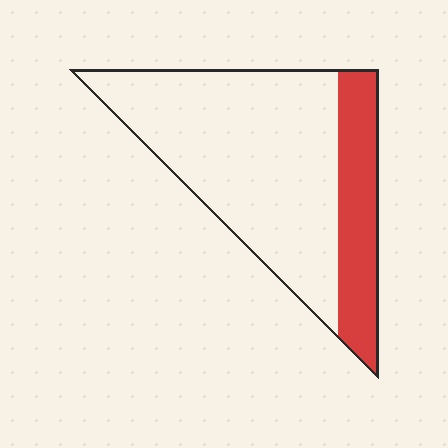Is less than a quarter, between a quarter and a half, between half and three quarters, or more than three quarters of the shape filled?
Less than a quarter.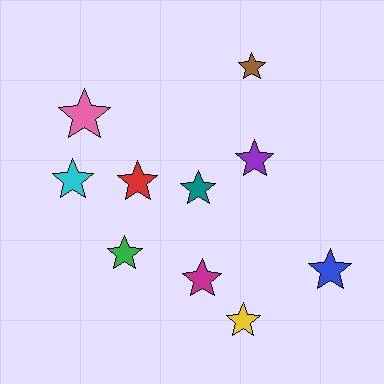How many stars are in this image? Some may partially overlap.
There are 10 stars.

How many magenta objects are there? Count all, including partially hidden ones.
There is 1 magenta object.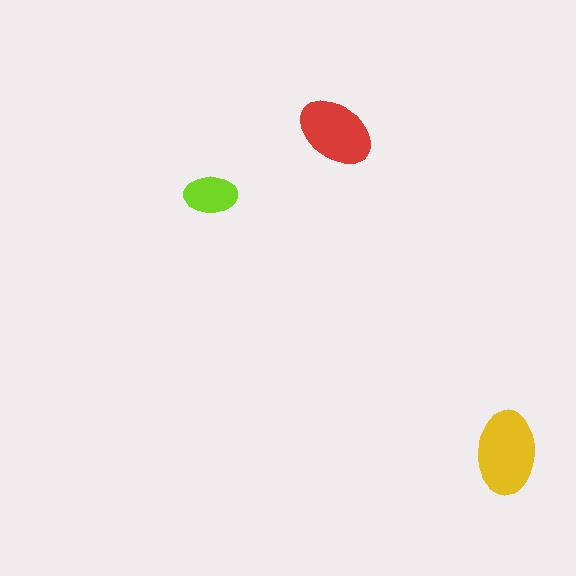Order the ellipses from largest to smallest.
the yellow one, the red one, the lime one.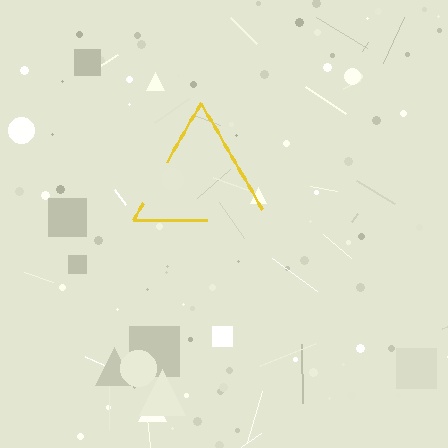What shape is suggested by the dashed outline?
The dashed outline suggests a triangle.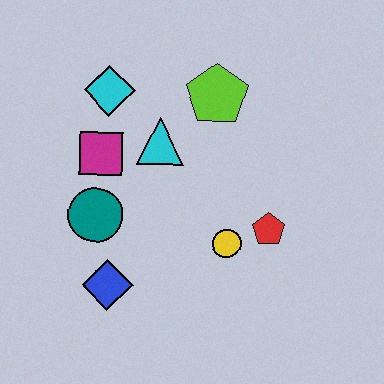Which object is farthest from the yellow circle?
The cyan diamond is farthest from the yellow circle.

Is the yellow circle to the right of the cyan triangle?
Yes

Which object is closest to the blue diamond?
The teal circle is closest to the blue diamond.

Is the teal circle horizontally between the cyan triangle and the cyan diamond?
No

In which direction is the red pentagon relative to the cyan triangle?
The red pentagon is to the right of the cyan triangle.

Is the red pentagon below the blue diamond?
No